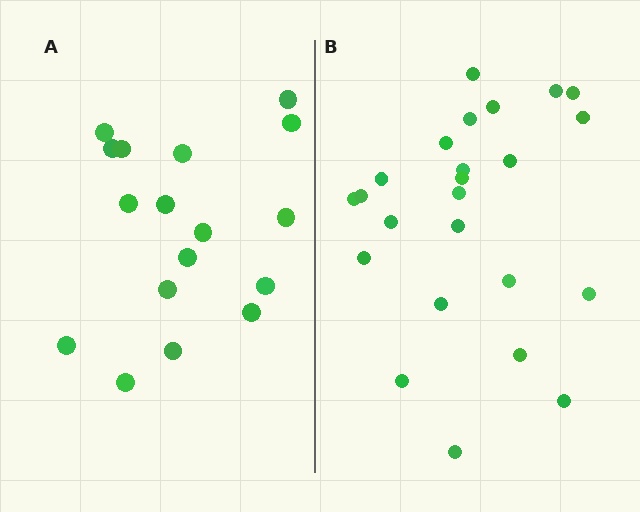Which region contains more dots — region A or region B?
Region B (the right region) has more dots.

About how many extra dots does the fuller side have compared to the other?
Region B has roughly 8 or so more dots than region A.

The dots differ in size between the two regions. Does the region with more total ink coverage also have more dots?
No. Region A has more total ink coverage because its dots are larger, but region B actually contains more individual dots. Total area can be misleading — the number of items is what matters here.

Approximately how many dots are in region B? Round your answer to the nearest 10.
About 20 dots. (The exact count is 24, which rounds to 20.)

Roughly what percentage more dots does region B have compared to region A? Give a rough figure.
About 40% more.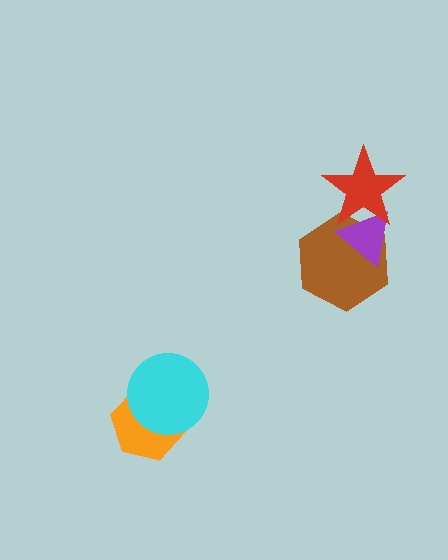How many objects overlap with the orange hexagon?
1 object overlaps with the orange hexagon.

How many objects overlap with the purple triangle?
2 objects overlap with the purple triangle.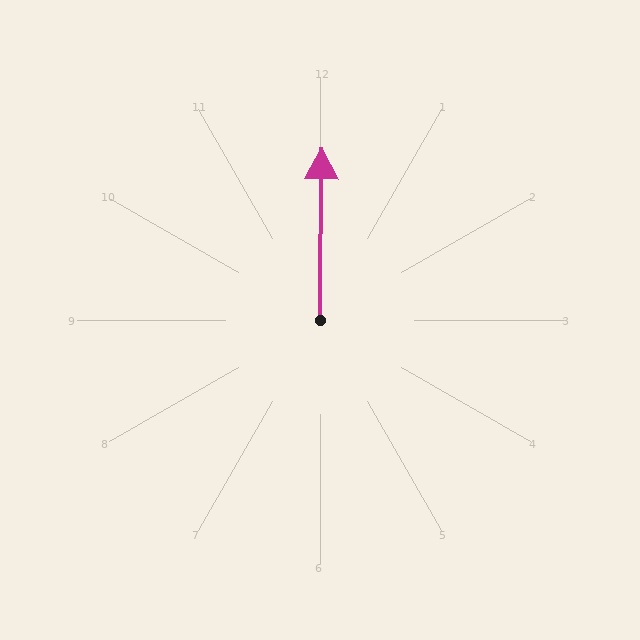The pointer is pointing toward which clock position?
Roughly 12 o'clock.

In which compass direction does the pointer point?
North.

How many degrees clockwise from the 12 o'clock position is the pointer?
Approximately 1 degrees.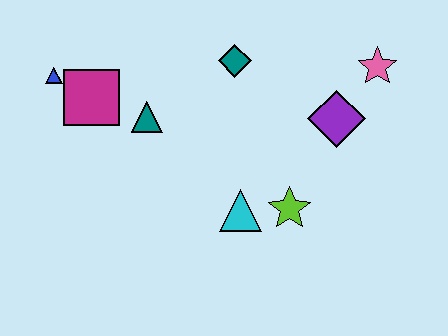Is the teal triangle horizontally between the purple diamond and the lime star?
No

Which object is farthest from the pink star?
The blue triangle is farthest from the pink star.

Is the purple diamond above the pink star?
No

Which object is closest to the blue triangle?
The magenta square is closest to the blue triangle.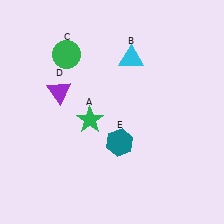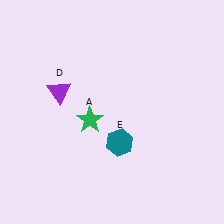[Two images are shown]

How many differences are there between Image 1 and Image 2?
There are 2 differences between the two images.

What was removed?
The green circle (C), the cyan triangle (B) were removed in Image 2.